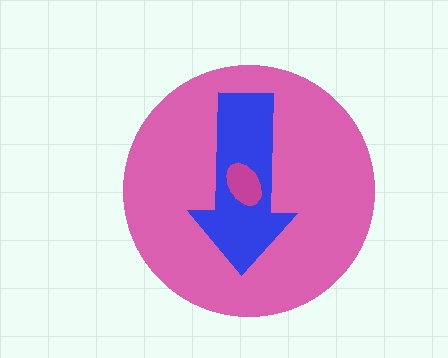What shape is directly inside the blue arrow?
The magenta ellipse.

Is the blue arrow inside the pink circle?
Yes.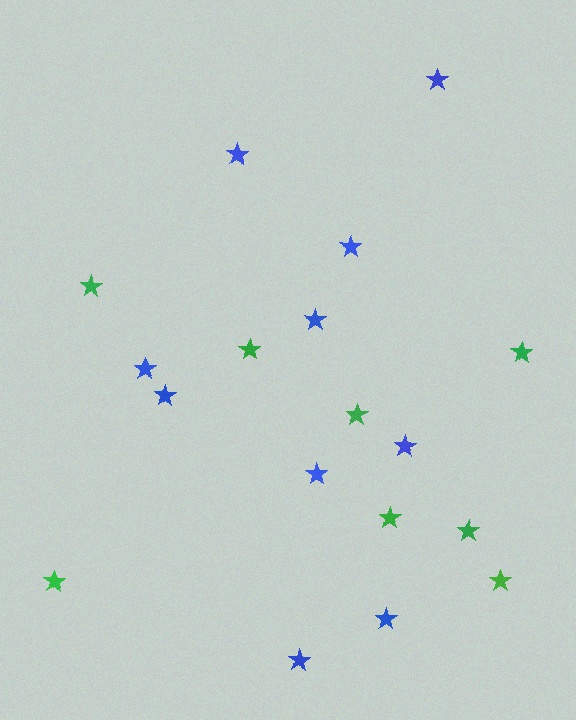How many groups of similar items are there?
There are 2 groups: one group of blue stars (10) and one group of green stars (8).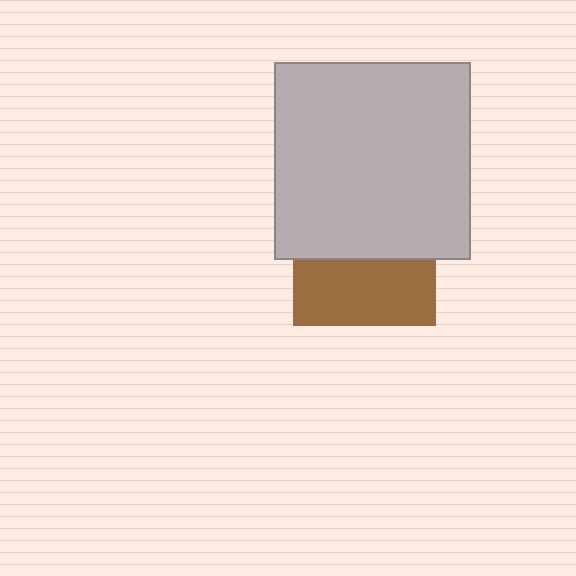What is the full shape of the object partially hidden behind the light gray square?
The partially hidden object is a brown square.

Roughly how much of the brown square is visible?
About half of it is visible (roughly 46%).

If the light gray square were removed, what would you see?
You would see the complete brown square.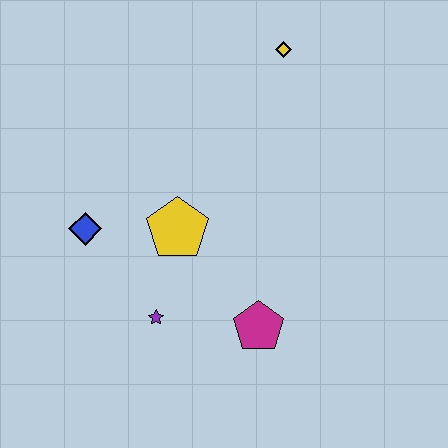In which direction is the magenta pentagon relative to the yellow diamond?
The magenta pentagon is below the yellow diamond.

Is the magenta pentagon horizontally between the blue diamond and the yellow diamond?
Yes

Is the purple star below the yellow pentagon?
Yes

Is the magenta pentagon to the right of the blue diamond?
Yes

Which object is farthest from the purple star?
The yellow diamond is farthest from the purple star.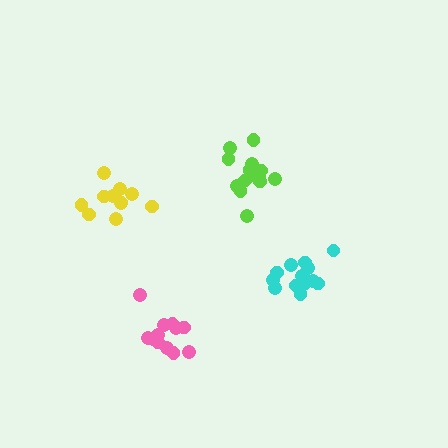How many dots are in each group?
Group 1: 12 dots, Group 2: 13 dots, Group 3: 15 dots, Group 4: 11 dots (51 total).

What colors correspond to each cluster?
The clusters are colored: pink, cyan, lime, yellow.